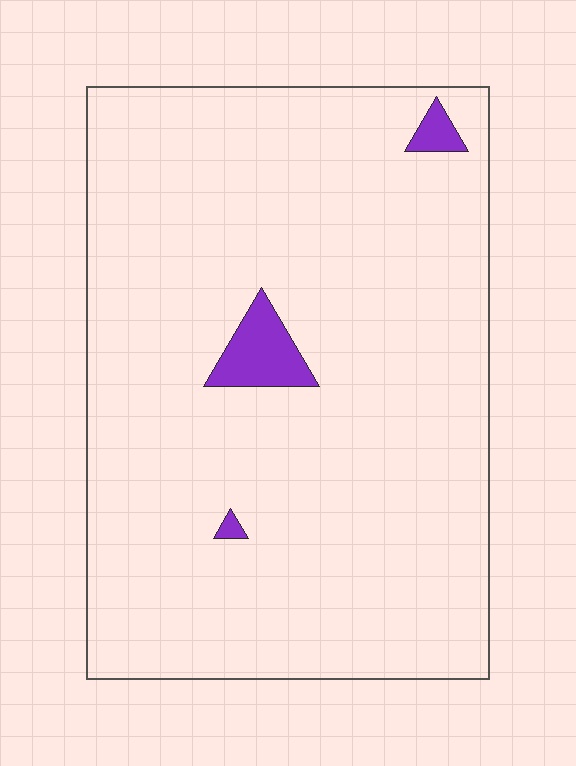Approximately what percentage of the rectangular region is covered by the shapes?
Approximately 5%.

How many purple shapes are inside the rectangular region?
3.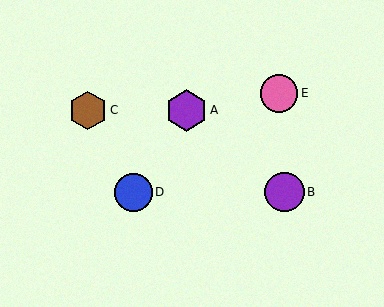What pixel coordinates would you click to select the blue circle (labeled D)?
Click at (133, 192) to select the blue circle D.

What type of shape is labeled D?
Shape D is a blue circle.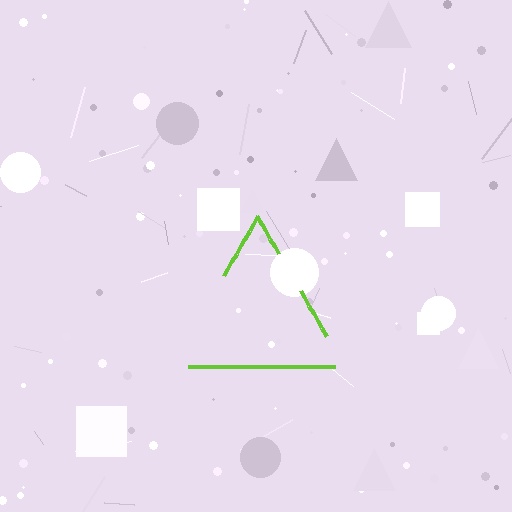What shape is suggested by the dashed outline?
The dashed outline suggests a triangle.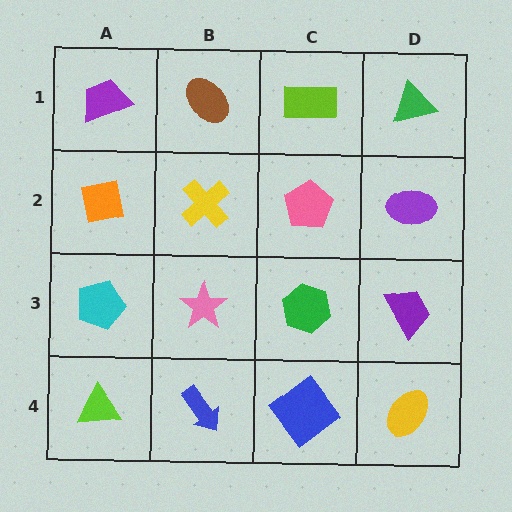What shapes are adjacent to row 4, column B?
A pink star (row 3, column B), a lime triangle (row 4, column A), a blue diamond (row 4, column C).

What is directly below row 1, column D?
A purple ellipse.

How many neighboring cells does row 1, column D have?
2.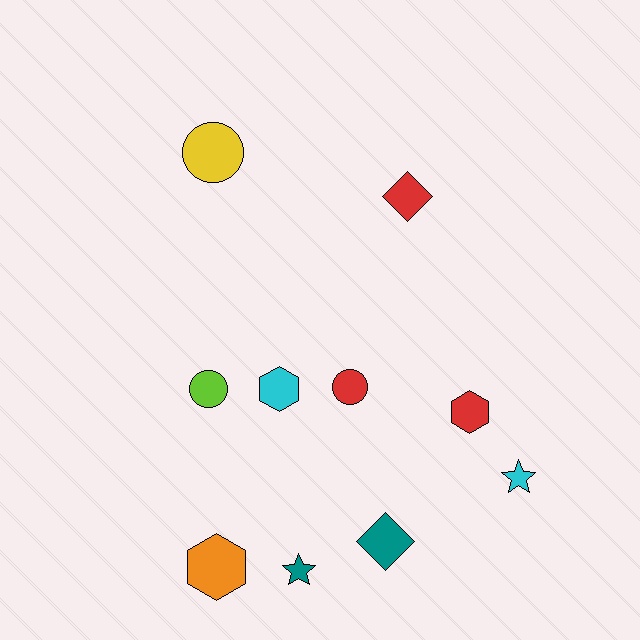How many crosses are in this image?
There are no crosses.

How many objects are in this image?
There are 10 objects.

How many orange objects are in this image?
There is 1 orange object.